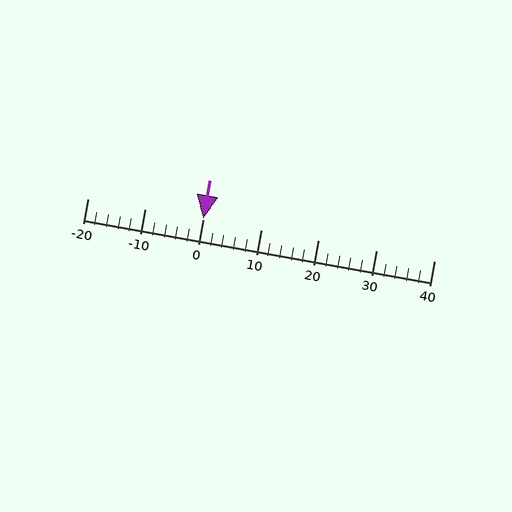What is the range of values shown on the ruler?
The ruler shows values from -20 to 40.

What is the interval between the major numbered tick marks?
The major tick marks are spaced 10 units apart.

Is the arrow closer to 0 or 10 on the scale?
The arrow is closer to 0.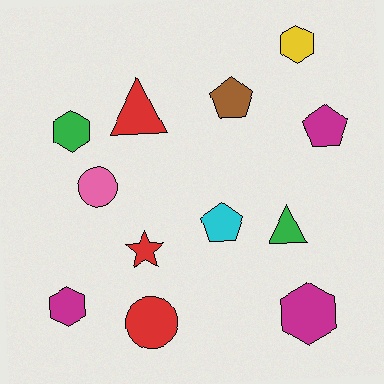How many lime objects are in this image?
There are no lime objects.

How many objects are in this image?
There are 12 objects.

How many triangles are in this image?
There are 2 triangles.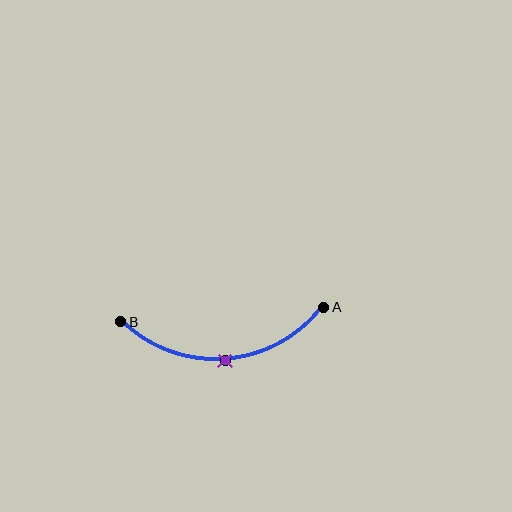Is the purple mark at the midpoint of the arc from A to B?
Yes. The purple mark lies on the arc at equal arc-length from both A and B — it is the arc midpoint.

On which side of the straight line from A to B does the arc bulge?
The arc bulges below the straight line connecting A and B.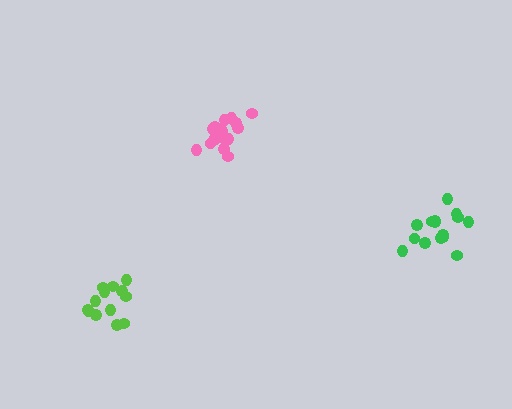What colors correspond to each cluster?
The clusters are colored: pink, green, lime.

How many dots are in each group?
Group 1: 17 dots, Group 2: 15 dots, Group 3: 13 dots (45 total).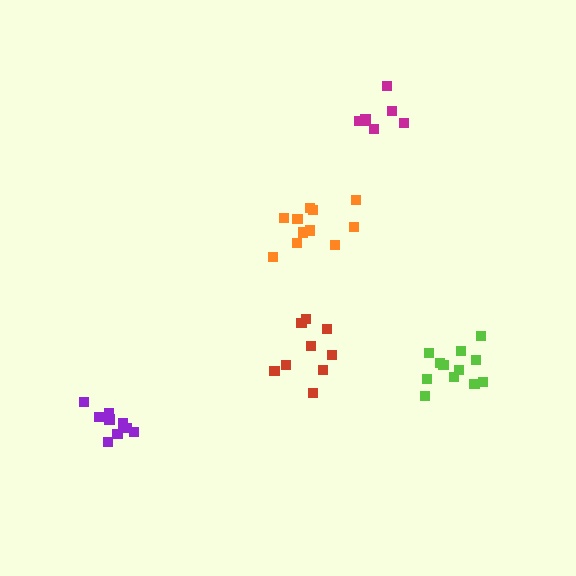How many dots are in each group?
Group 1: 12 dots, Group 2: 9 dots, Group 3: 7 dots, Group 4: 11 dots, Group 5: 9 dots (48 total).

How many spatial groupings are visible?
There are 5 spatial groupings.